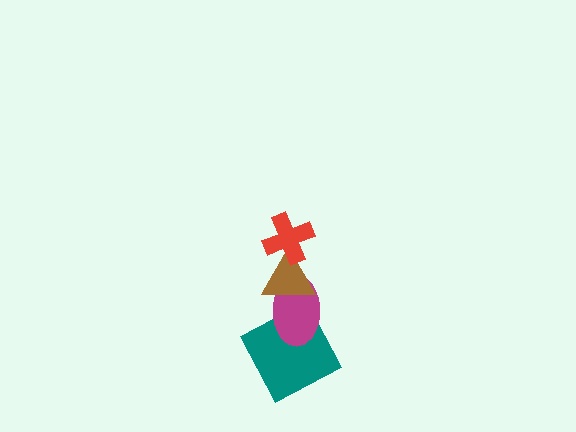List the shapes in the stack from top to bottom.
From top to bottom: the red cross, the brown triangle, the magenta ellipse, the teal square.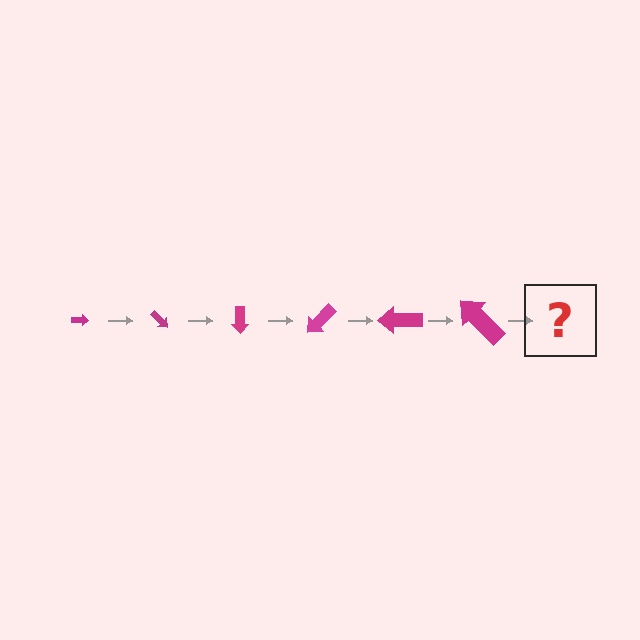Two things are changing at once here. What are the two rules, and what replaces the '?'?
The two rules are that the arrow grows larger each step and it rotates 45 degrees each step. The '?' should be an arrow, larger than the previous one and rotated 270 degrees from the start.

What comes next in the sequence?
The next element should be an arrow, larger than the previous one and rotated 270 degrees from the start.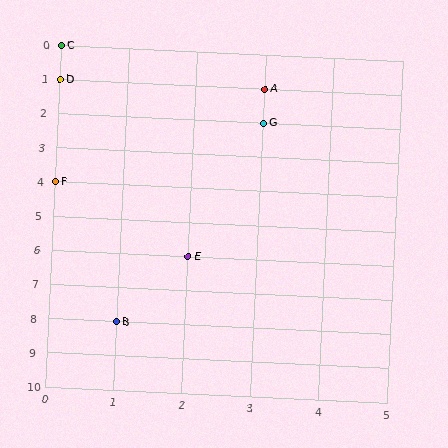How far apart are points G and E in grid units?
Points G and E are 1 column and 4 rows apart (about 4.1 grid units diagonally).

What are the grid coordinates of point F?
Point F is at grid coordinates (0, 4).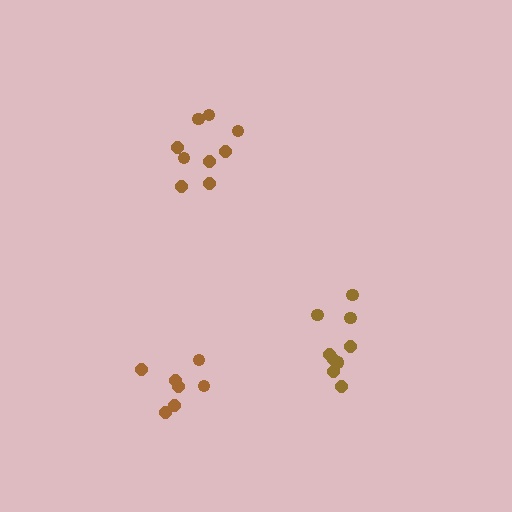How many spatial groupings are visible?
There are 3 spatial groupings.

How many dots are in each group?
Group 1: 9 dots, Group 2: 9 dots, Group 3: 7 dots (25 total).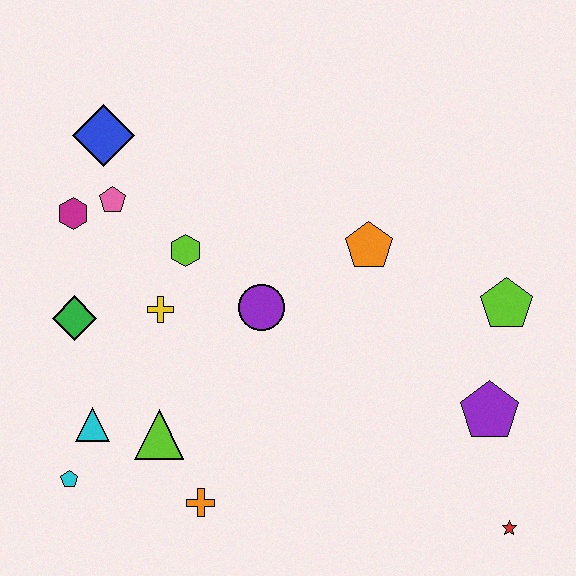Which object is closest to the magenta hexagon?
The pink pentagon is closest to the magenta hexagon.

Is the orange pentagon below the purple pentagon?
No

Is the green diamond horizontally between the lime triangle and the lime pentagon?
No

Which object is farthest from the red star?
The blue diamond is farthest from the red star.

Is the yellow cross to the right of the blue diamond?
Yes